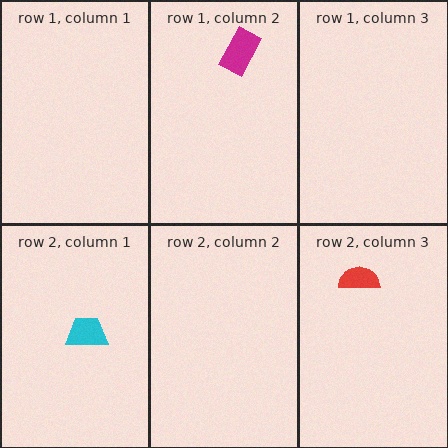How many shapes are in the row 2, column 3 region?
1.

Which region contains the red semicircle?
The row 2, column 3 region.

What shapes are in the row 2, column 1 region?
The cyan trapezoid.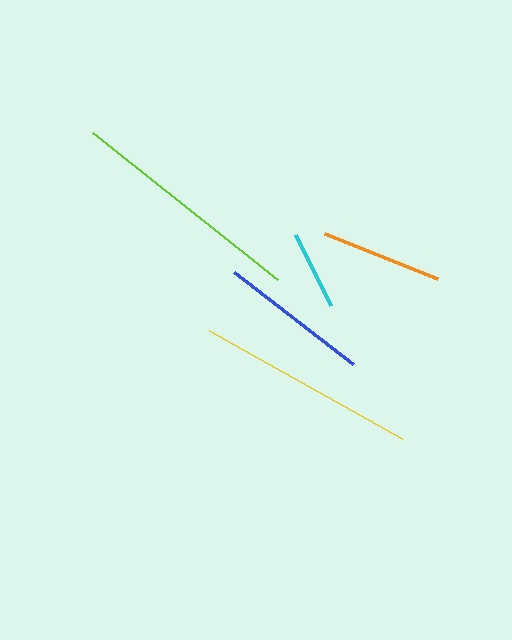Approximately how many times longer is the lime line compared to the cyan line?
The lime line is approximately 3.0 times the length of the cyan line.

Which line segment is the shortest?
The cyan line is the shortest at approximately 79 pixels.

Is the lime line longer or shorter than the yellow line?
The lime line is longer than the yellow line.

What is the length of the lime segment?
The lime segment is approximately 237 pixels long.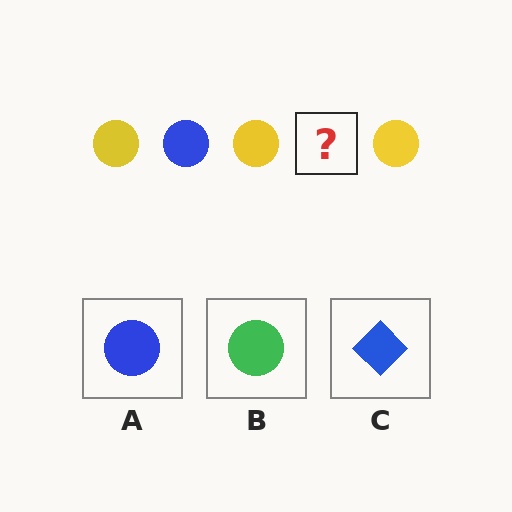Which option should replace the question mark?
Option A.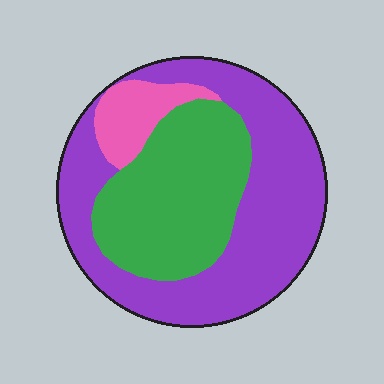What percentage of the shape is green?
Green covers about 35% of the shape.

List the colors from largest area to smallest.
From largest to smallest: purple, green, pink.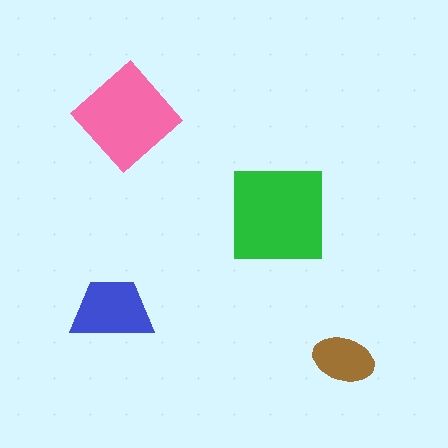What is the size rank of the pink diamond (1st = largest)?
2nd.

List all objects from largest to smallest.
The green square, the pink diamond, the blue trapezoid, the brown ellipse.